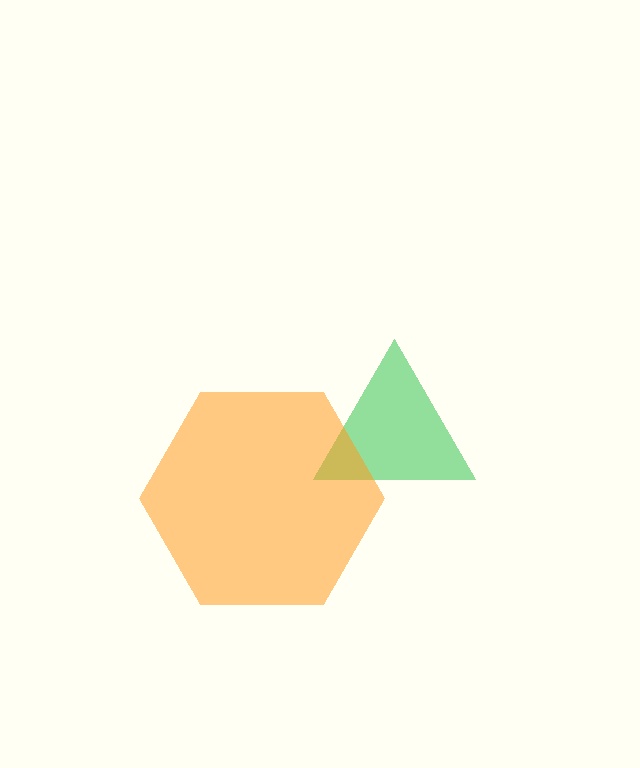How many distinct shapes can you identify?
There are 2 distinct shapes: a green triangle, an orange hexagon.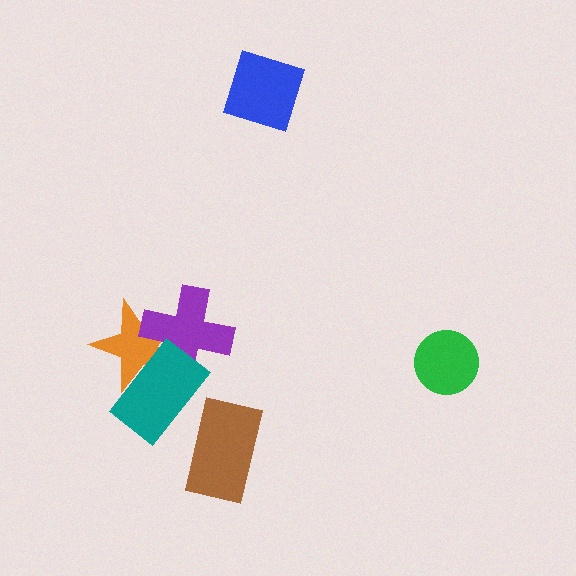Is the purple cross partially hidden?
Yes, it is partially covered by another shape.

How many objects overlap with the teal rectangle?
2 objects overlap with the teal rectangle.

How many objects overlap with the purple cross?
2 objects overlap with the purple cross.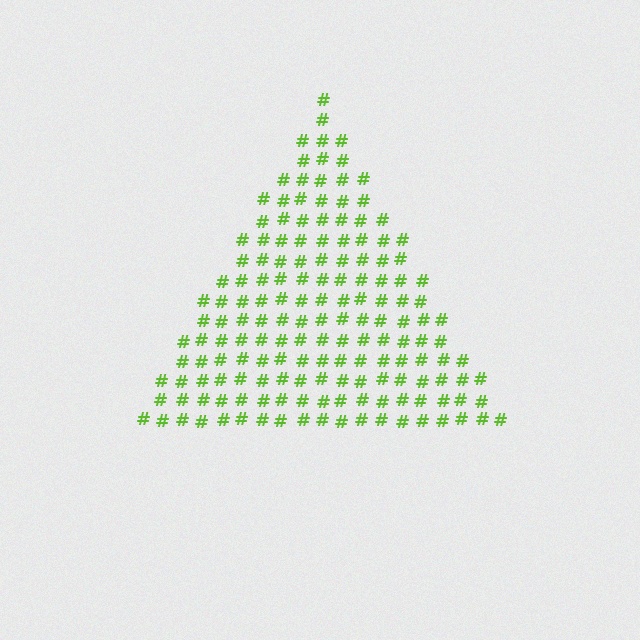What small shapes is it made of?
It is made of small hash symbols.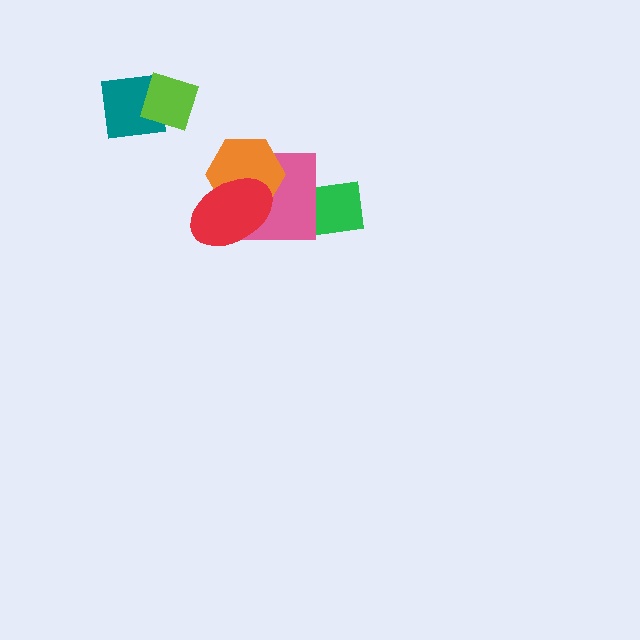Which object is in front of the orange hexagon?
The red ellipse is in front of the orange hexagon.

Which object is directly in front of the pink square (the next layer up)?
The orange hexagon is directly in front of the pink square.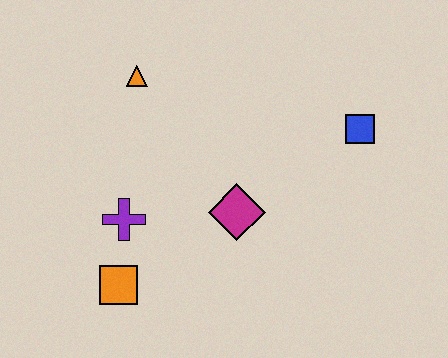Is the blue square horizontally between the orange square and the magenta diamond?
No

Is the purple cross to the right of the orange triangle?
No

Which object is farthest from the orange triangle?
The blue square is farthest from the orange triangle.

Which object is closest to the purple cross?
The orange square is closest to the purple cross.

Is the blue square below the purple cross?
No